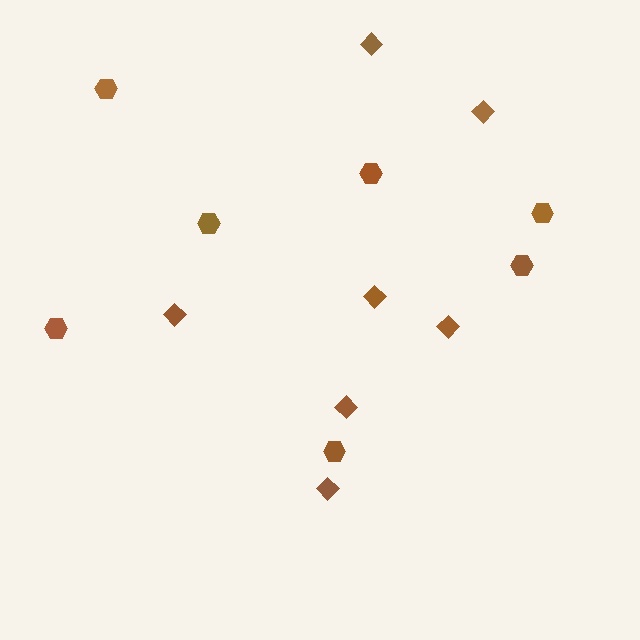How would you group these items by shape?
There are 2 groups: one group of diamonds (7) and one group of hexagons (7).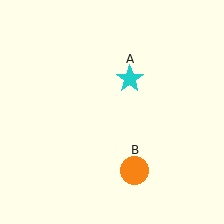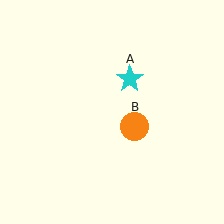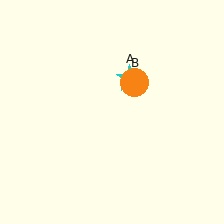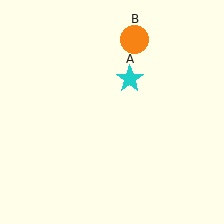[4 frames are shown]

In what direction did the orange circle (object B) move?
The orange circle (object B) moved up.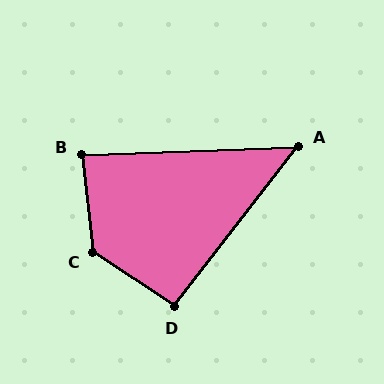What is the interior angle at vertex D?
Approximately 94 degrees (approximately right).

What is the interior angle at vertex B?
Approximately 86 degrees (approximately right).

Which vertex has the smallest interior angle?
A, at approximately 50 degrees.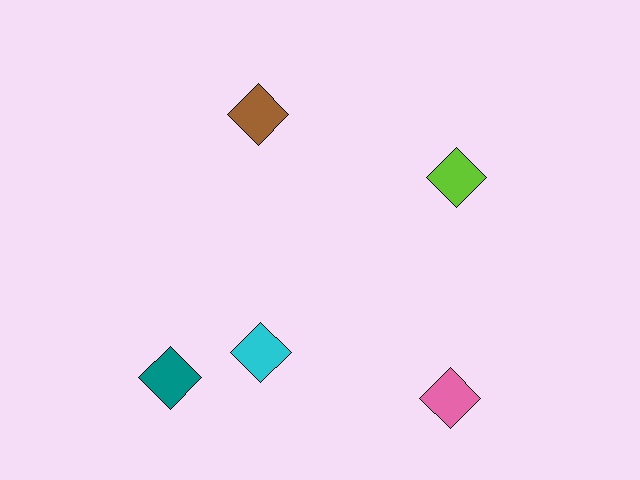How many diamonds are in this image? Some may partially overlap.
There are 5 diamonds.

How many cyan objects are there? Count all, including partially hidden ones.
There is 1 cyan object.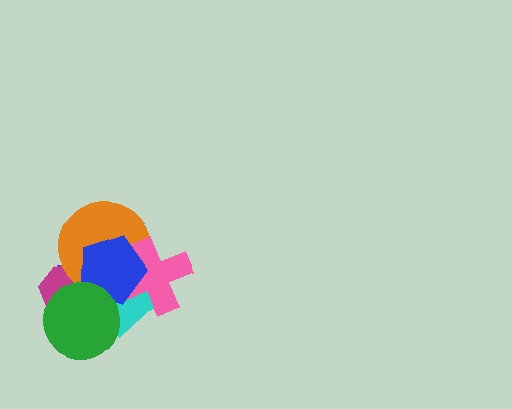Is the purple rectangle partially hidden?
Yes, it is partially covered by another shape.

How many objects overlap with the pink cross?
3 objects overlap with the pink cross.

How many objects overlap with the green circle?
4 objects overlap with the green circle.